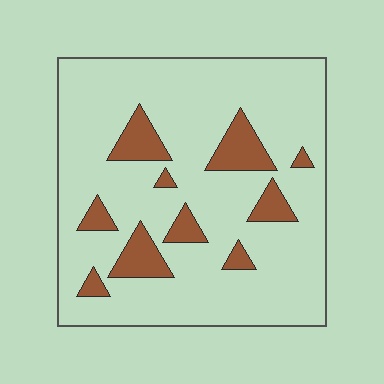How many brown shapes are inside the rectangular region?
10.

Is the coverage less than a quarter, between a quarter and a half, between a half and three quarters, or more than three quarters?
Less than a quarter.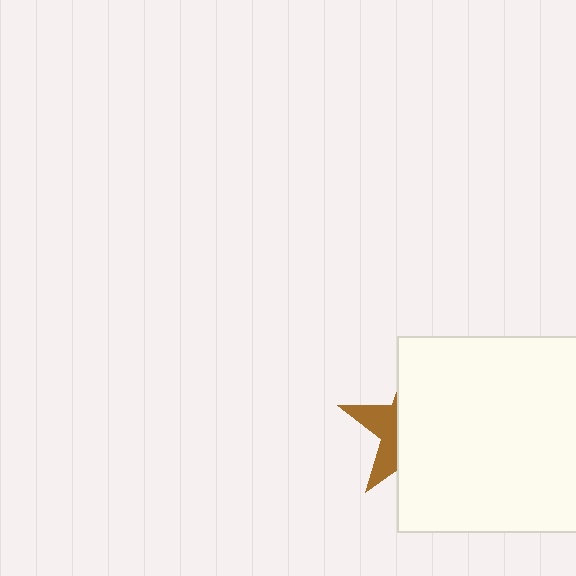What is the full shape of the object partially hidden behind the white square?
The partially hidden object is a brown star.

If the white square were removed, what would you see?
You would see the complete brown star.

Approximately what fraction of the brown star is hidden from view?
Roughly 68% of the brown star is hidden behind the white square.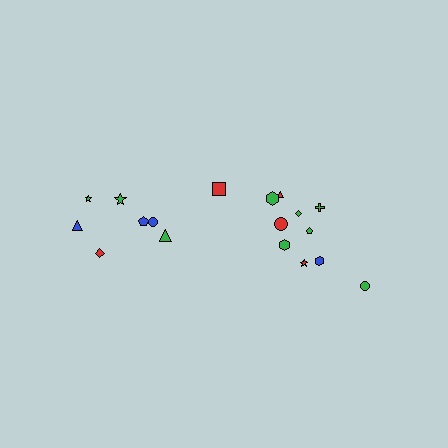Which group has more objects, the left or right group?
The right group.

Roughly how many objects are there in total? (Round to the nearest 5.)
Roughly 20 objects in total.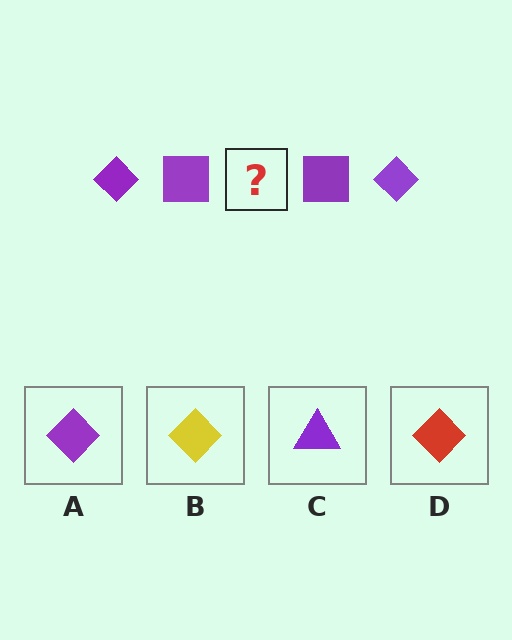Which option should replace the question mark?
Option A.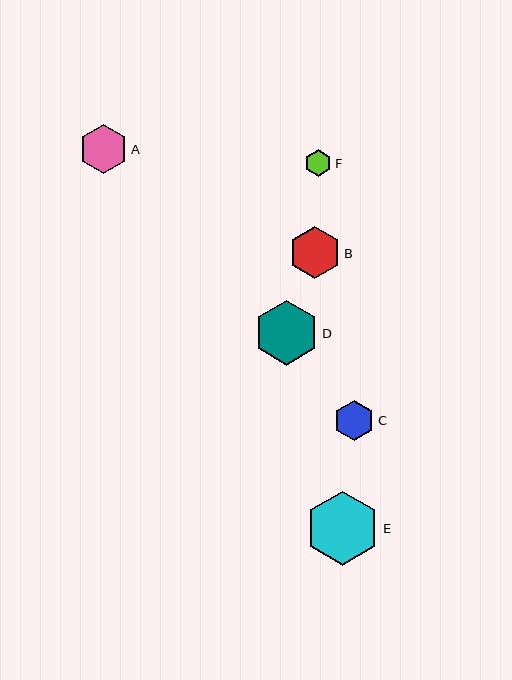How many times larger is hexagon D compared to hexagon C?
Hexagon D is approximately 1.6 times the size of hexagon C.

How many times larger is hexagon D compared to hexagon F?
Hexagon D is approximately 2.4 times the size of hexagon F.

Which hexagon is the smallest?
Hexagon F is the smallest with a size of approximately 27 pixels.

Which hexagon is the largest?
Hexagon E is the largest with a size of approximately 74 pixels.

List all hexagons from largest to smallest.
From largest to smallest: E, D, B, A, C, F.